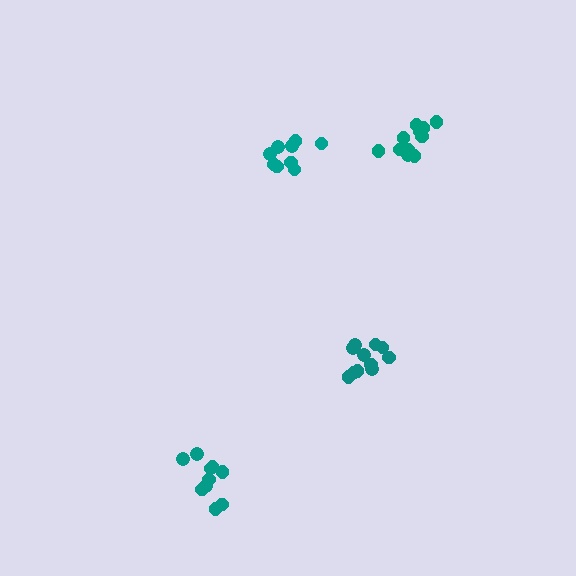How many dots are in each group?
Group 1: 13 dots, Group 2: 11 dots, Group 3: 10 dots, Group 4: 9 dots (43 total).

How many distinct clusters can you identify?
There are 4 distinct clusters.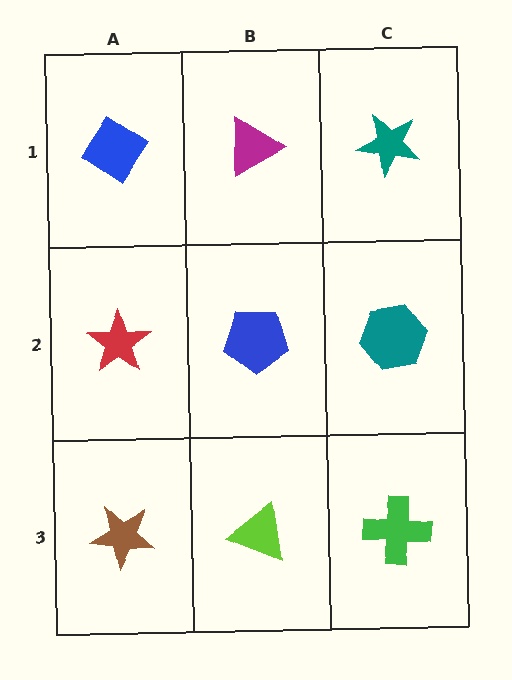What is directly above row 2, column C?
A teal star.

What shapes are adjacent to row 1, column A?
A red star (row 2, column A), a magenta triangle (row 1, column B).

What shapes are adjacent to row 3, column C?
A teal hexagon (row 2, column C), a lime triangle (row 3, column B).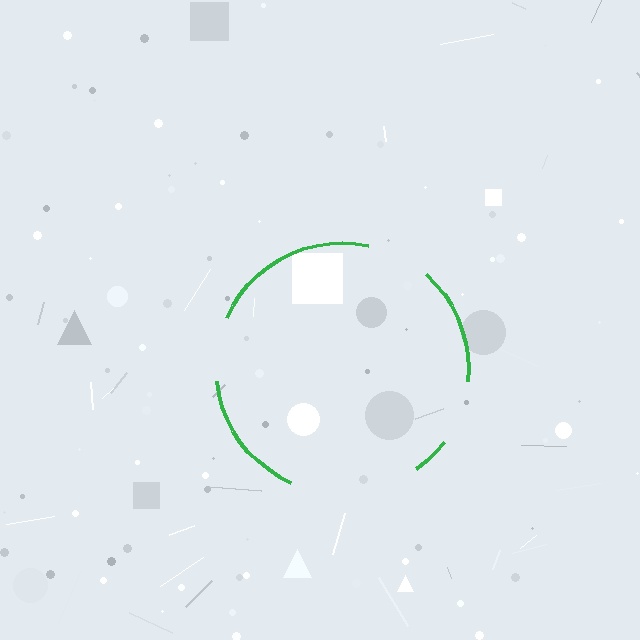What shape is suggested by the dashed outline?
The dashed outline suggests a circle.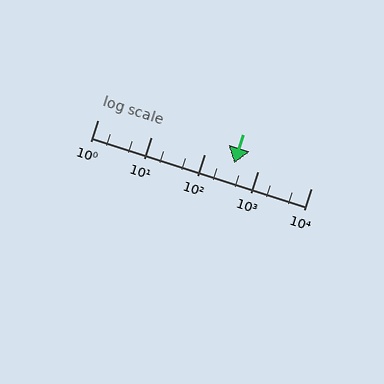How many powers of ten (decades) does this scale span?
The scale spans 4 decades, from 1 to 10000.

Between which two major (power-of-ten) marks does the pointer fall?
The pointer is between 100 and 1000.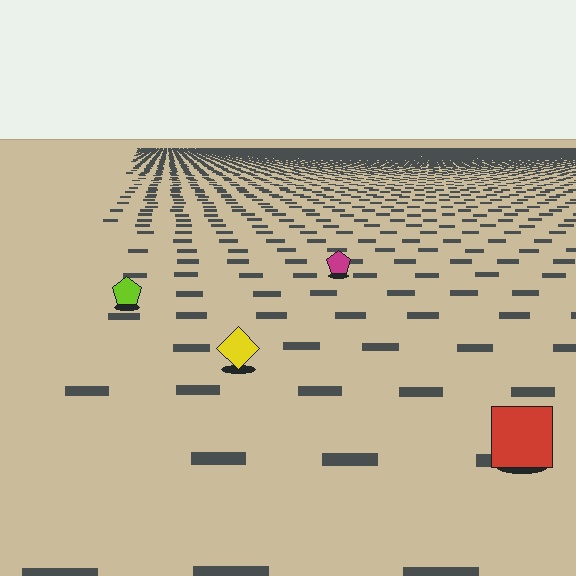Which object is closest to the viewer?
The red square is closest. The texture marks near it are larger and more spread out.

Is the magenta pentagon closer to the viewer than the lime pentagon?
No. The lime pentagon is closer — you can tell from the texture gradient: the ground texture is coarser near it.